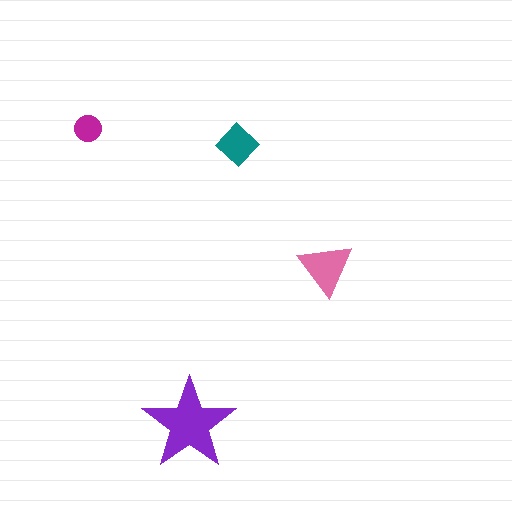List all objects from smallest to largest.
The magenta circle, the teal diamond, the pink triangle, the purple star.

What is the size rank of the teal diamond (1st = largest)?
3rd.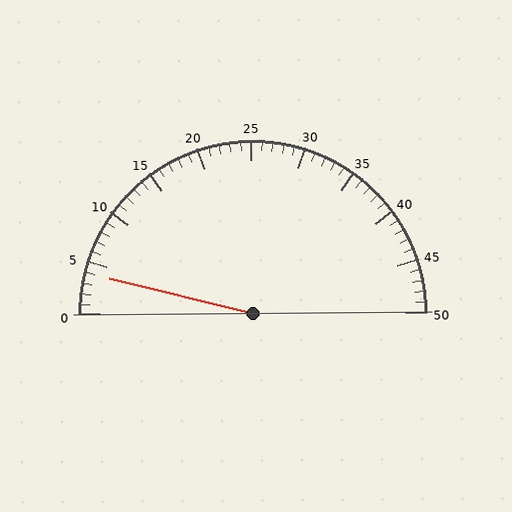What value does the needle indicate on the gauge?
The needle indicates approximately 4.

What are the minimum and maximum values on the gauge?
The gauge ranges from 0 to 50.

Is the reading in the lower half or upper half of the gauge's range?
The reading is in the lower half of the range (0 to 50).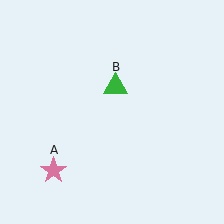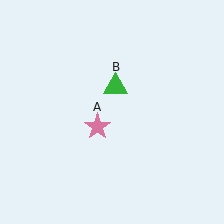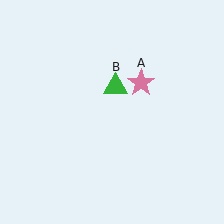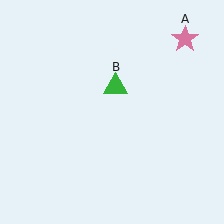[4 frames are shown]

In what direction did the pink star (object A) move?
The pink star (object A) moved up and to the right.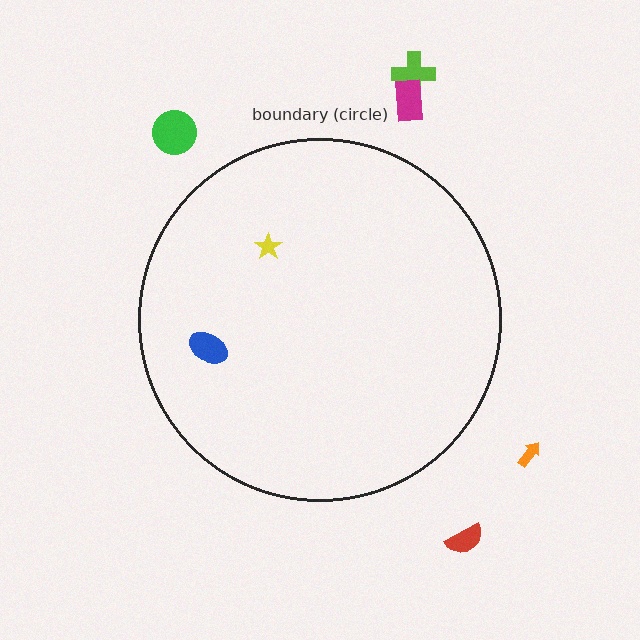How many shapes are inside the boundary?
2 inside, 5 outside.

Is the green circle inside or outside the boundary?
Outside.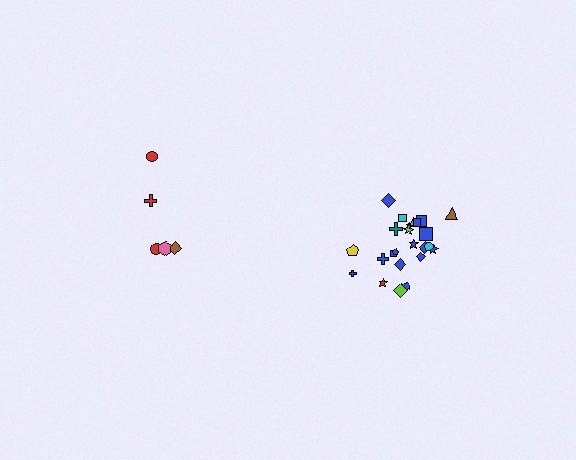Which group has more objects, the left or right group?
The right group.